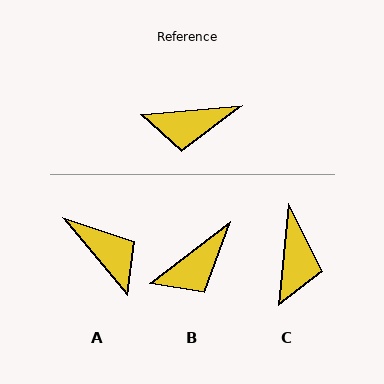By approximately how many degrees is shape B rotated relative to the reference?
Approximately 33 degrees counter-clockwise.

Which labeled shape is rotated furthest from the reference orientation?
A, about 124 degrees away.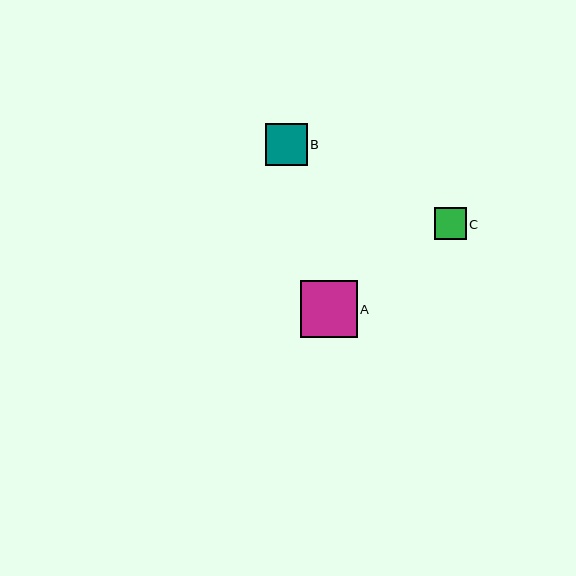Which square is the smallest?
Square C is the smallest with a size of approximately 32 pixels.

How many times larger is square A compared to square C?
Square A is approximately 1.8 times the size of square C.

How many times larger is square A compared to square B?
Square A is approximately 1.4 times the size of square B.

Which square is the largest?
Square A is the largest with a size of approximately 57 pixels.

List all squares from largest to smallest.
From largest to smallest: A, B, C.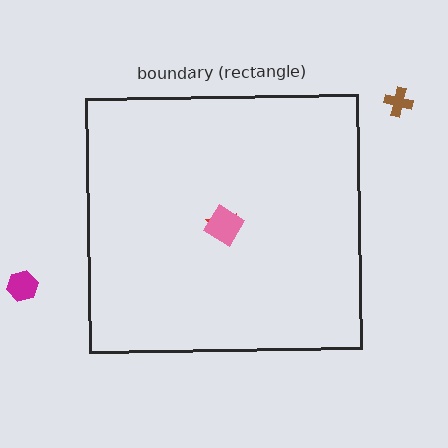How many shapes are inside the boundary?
2 inside, 2 outside.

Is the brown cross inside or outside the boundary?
Outside.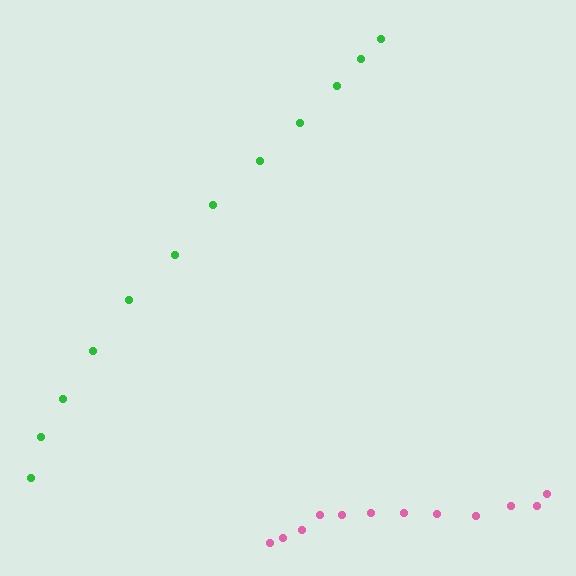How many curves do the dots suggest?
There are 2 distinct paths.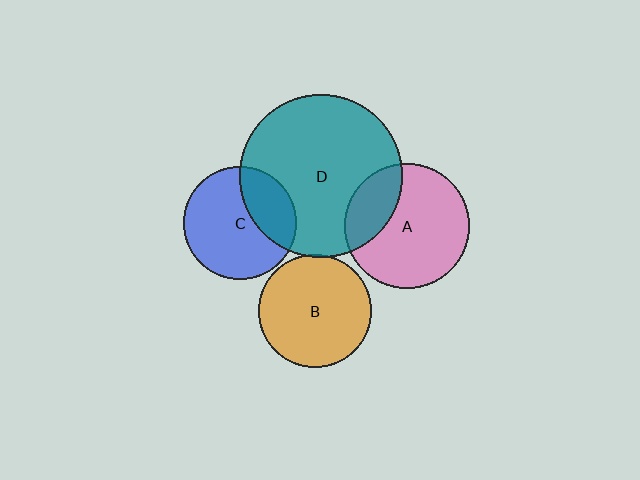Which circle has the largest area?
Circle D (teal).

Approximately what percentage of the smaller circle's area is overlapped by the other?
Approximately 30%.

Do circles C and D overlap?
Yes.